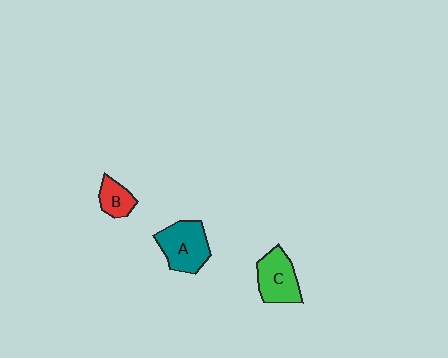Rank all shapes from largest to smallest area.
From largest to smallest: A (teal), C (green), B (red).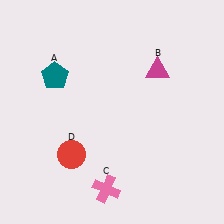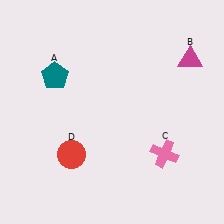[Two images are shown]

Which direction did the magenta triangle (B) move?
The magenta triangle (B) moved right.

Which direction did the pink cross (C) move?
The pink cross (C) moved right.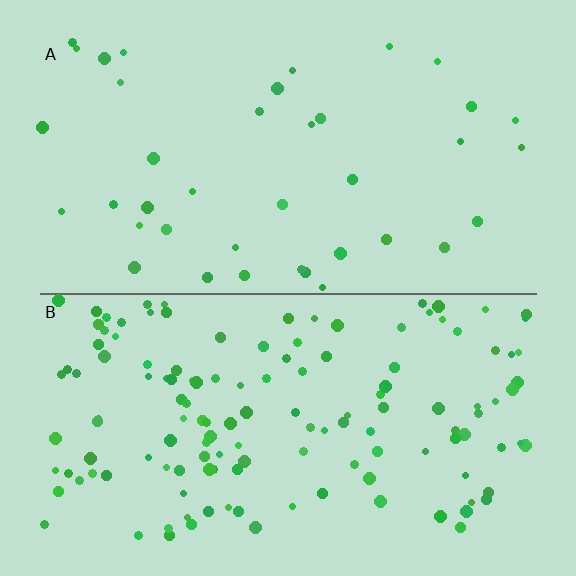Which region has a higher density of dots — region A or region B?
B (the bottom).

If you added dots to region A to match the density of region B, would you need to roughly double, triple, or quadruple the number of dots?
Approximately quadruple.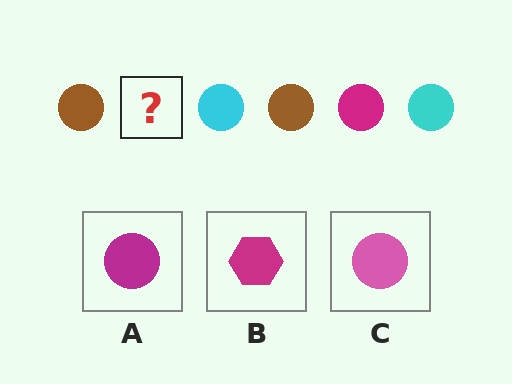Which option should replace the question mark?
Option A.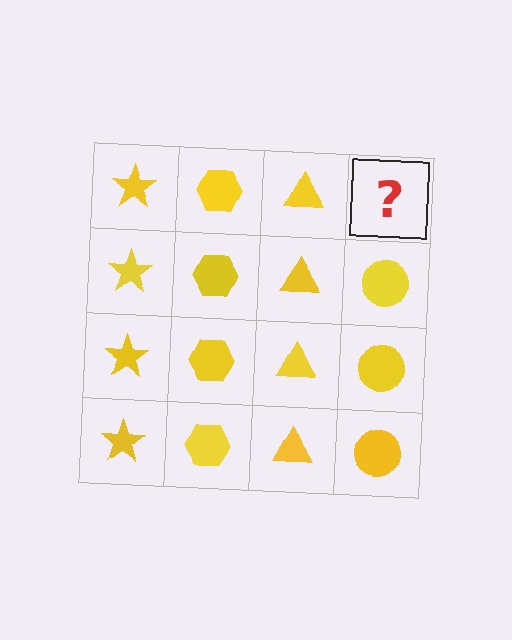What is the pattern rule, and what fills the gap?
The rule is that each column has a consistent shape. The gap should be filled with a yellow circle.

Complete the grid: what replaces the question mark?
The question mark should be replaced with a yellow circle.